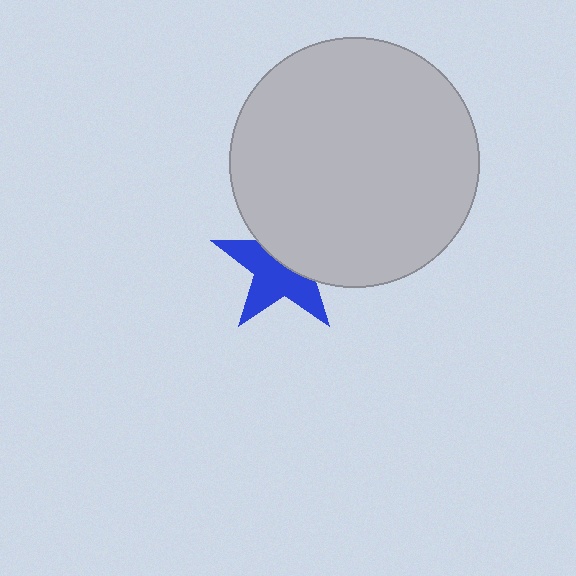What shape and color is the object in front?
The object in front is a light gray circle.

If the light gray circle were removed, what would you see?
You would see the complete blue star.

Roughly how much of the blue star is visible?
About half of it is visible (roughly 55%).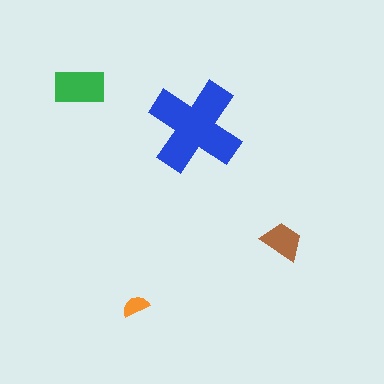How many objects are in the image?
There are 4 objects in the image.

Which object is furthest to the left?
The green rectangle is leftmost.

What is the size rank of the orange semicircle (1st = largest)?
4th.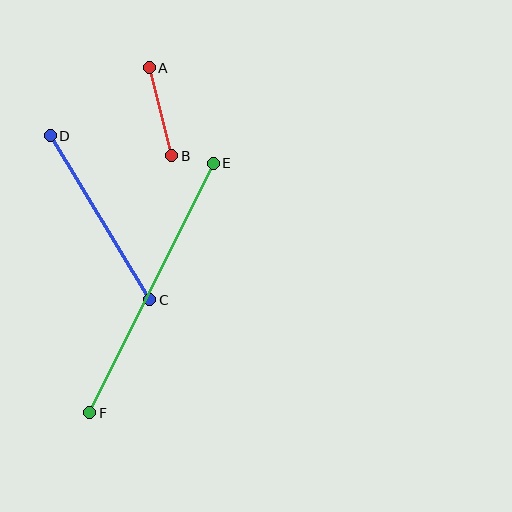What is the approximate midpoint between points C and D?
The midpoint is at approximately (100, 218) pixels.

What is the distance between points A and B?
The distance is approximately 91 pixels.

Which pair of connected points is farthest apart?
Points E and F are farthest apart.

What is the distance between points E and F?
The distance is approximately 278 pixels.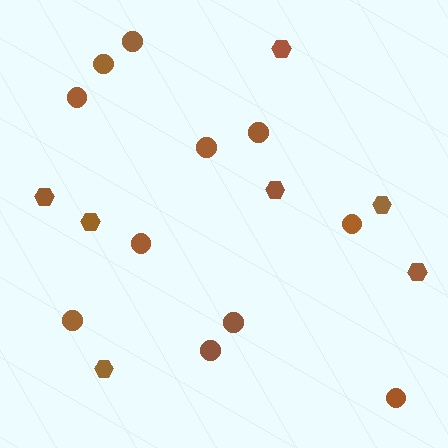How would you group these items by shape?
There are 2 groups: one group of hexagons (7) and one group of circles (11).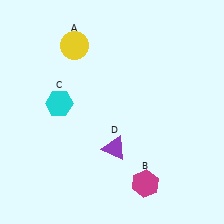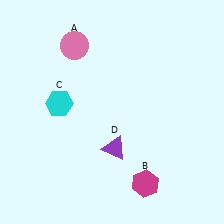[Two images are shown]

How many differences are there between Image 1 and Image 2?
There is 1 difference between the two images.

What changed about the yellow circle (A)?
In Image 1, A is yellow. In Image 2, it changed to pink.